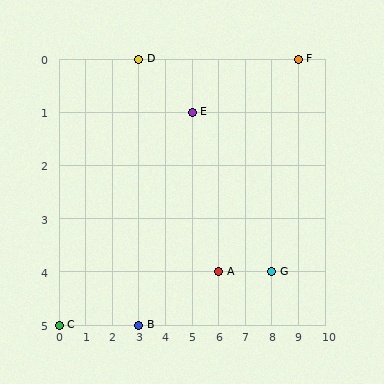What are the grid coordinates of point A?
Point A is at grid coordinates (6, 4).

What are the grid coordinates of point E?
Point E is at grid coordinates (5, 1).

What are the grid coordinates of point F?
Point F is at grid coordinates (9, 0).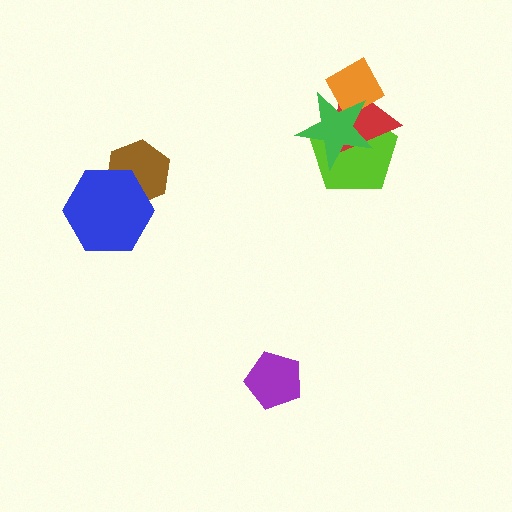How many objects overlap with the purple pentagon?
0 objects overlap with the purple pentagon.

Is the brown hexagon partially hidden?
Yes, it is partially covered by another shape.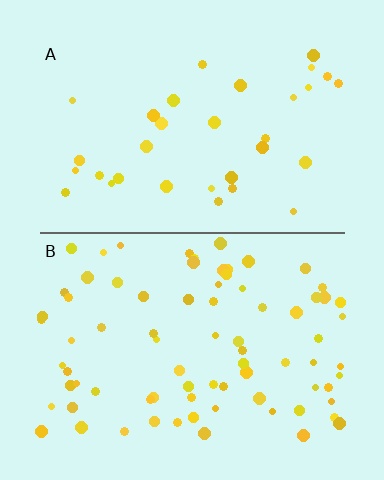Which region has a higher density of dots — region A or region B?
B (the bottom).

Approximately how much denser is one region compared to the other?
Approximately 2.4× — region B over region A.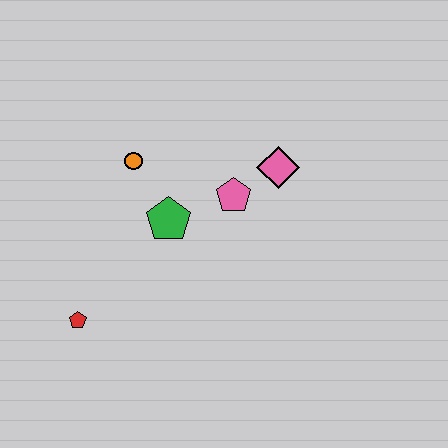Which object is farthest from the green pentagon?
The red pentagon is farthest from the green pentagon.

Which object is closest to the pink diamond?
The pink pentagon is closest to the pink diamond.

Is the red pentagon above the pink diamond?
No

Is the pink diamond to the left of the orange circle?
No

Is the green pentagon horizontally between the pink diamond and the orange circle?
Yes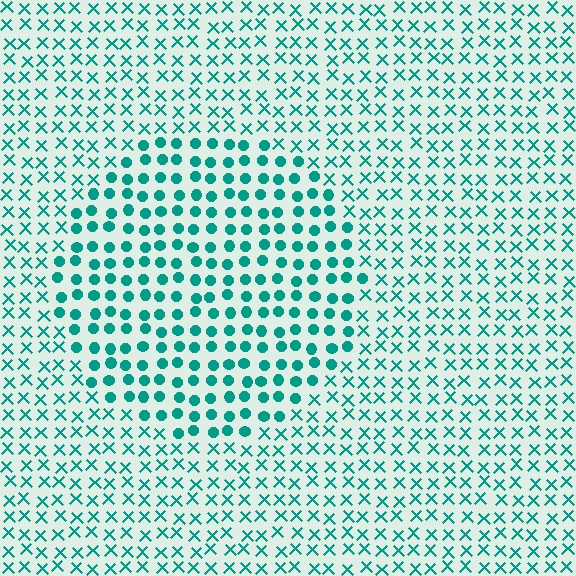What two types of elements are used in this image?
The image uses circles inside the circle region and X marks outside it.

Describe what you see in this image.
The image is filled with small teal elements arranged in a uniform grid. A circle-shaped region contains circles, while the surrounding area contains X marks. The boundary is defined purely by the change in element shape.